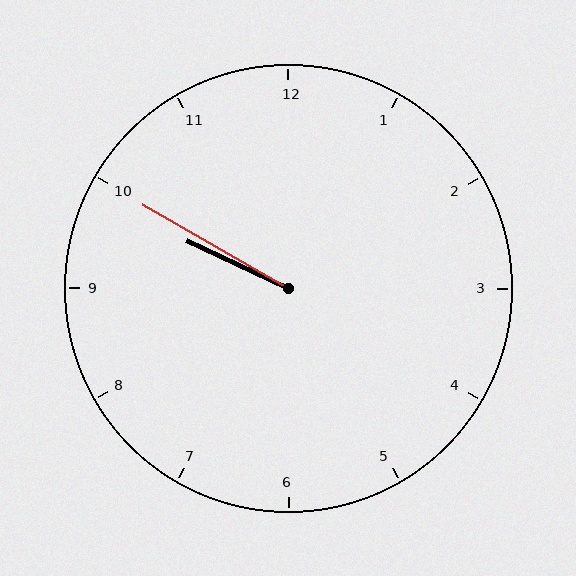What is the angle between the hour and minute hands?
Approximately 5 degrees.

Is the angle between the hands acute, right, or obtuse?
It is acute.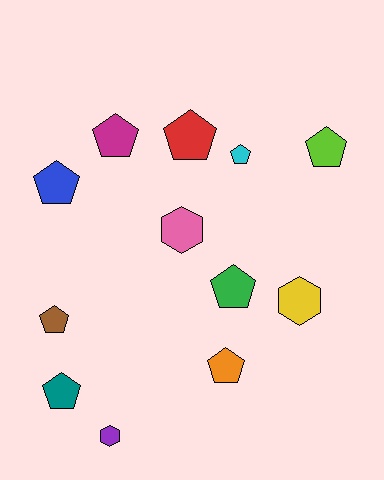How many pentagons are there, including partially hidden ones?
There are 9 pentagons.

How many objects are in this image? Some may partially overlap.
There are 12 objects.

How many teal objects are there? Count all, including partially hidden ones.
There is 1 teal object.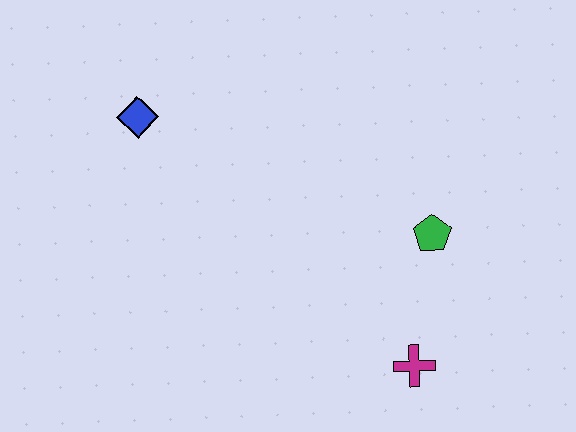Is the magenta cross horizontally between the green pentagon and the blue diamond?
Yes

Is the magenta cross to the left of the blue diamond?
No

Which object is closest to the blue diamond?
The green pentagon is closest to the blue diamond.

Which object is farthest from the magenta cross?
The blue diamond is farthest from the magenta cross.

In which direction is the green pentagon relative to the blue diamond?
The green pentagon is to the right of the blue diamond.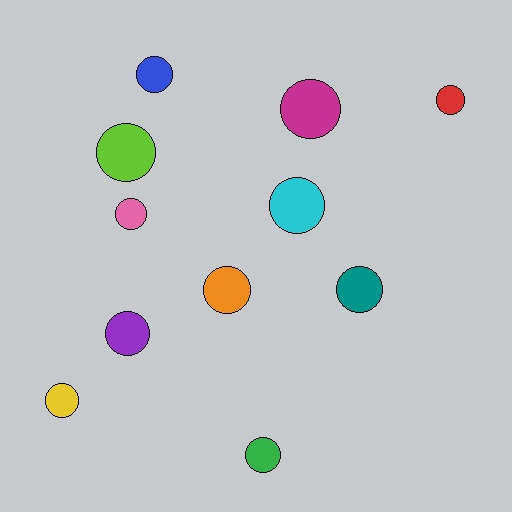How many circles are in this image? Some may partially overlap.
There are 11 circles.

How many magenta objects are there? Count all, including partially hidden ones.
There is 1 magenta object.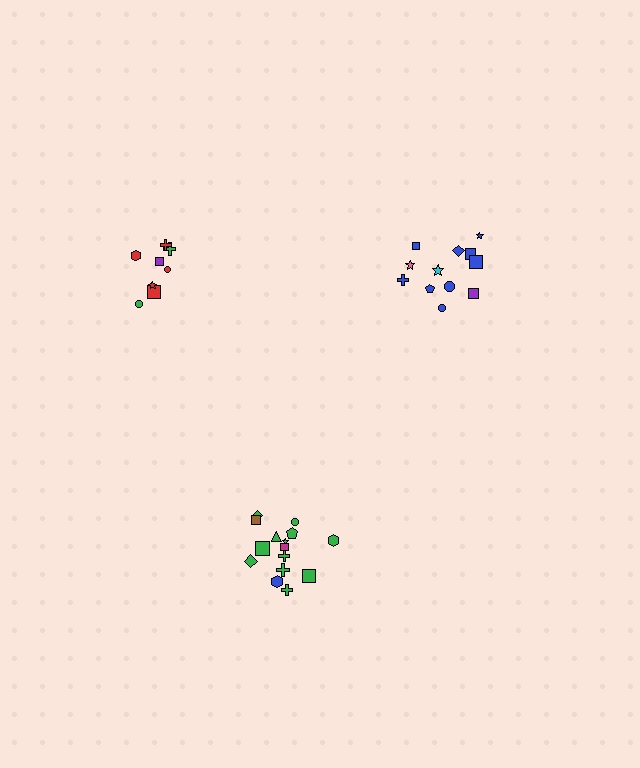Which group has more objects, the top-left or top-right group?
The top-right group.